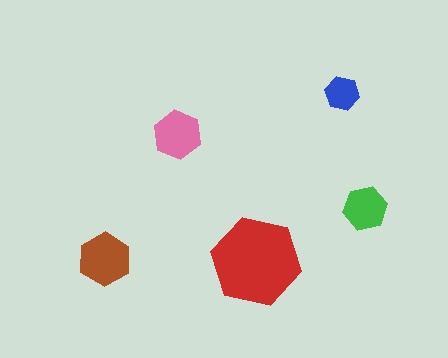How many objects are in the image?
There are 5 objects in the image.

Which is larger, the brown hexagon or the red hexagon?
The red one.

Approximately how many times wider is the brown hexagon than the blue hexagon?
About 1.5 times wider.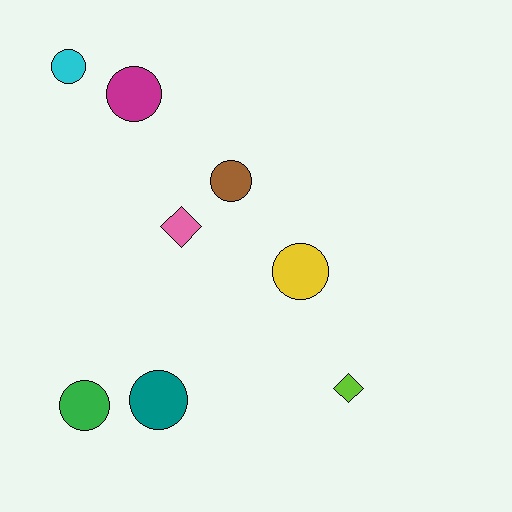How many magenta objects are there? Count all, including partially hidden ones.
There is 1 magenta object.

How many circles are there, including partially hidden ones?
There are 6 circles.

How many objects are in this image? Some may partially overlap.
There are 8 objects.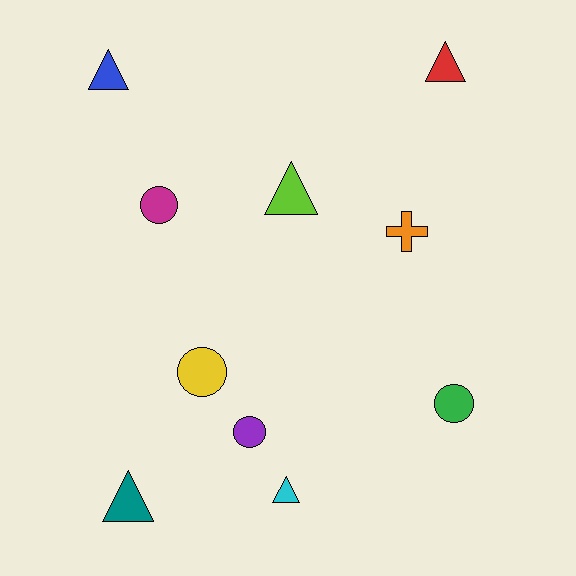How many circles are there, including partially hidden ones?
There are 4 circles.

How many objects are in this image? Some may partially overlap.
There are 10 objects.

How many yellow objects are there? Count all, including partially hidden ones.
There is 1 yellow object.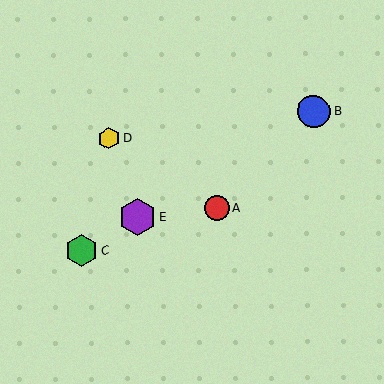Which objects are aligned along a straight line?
Objects B, C, E are aligned along a straight line.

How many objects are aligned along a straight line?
3 objects (B, C, E) are aligned along a straight line.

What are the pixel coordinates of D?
Object D is at (109, 139).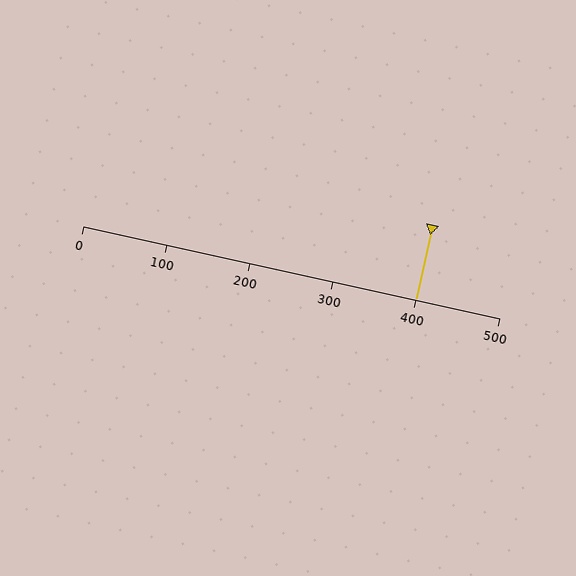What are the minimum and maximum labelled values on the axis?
The axis runs from 0 to 500.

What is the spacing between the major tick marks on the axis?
The major ticks are spaced 100 apart.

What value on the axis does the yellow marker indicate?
The marker indicates approximately 400.